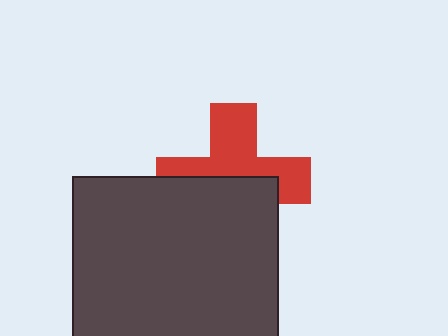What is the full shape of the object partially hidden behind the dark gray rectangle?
The partially hidden object is a red cross.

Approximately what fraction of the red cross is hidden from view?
Roughly 49% of the red cross is hidden behind the dark gray rectangle.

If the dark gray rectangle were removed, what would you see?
You would see the complete red cross.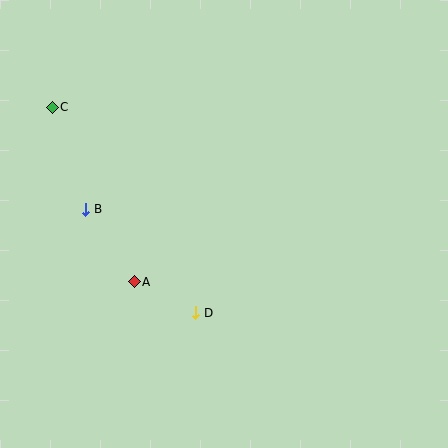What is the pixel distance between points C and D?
The distance between C and D is 251 pixels.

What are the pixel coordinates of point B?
Point B is at (85, 209).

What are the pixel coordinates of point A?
Point A is at (134, 282).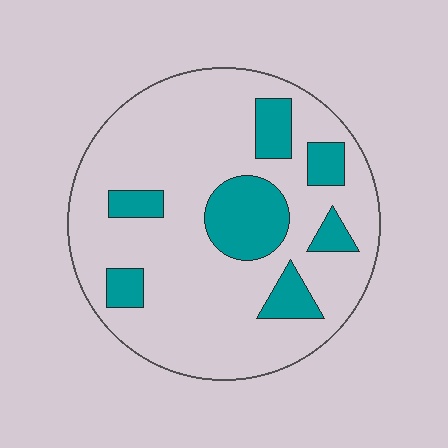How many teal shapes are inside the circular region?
7.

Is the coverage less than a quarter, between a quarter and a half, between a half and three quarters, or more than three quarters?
Less than a quarter.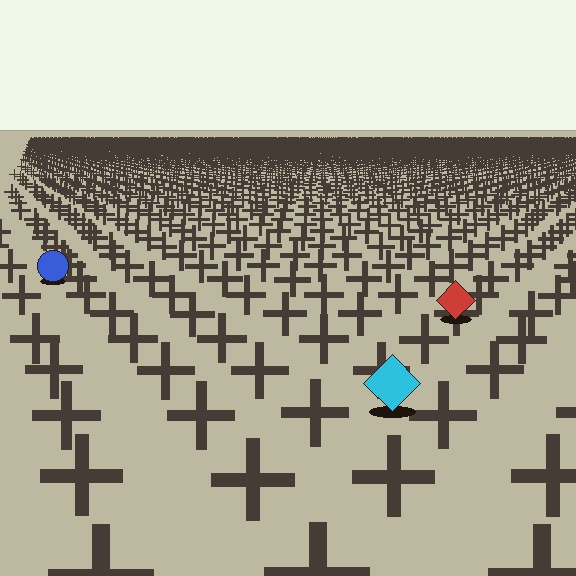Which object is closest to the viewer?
The cyan diamond is closest. The texture marks near it are larger and more spread out.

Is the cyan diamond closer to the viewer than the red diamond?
Yes. The cyan diamond is closer — you can tell from the texture gradient: the ground texture is coarser near it.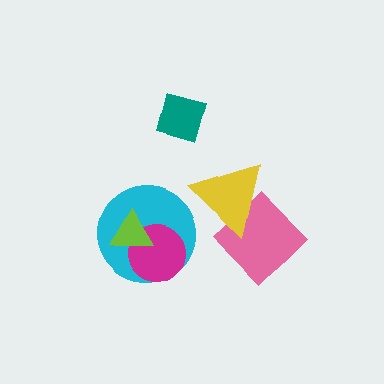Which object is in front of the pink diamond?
The yellow triangle is in front of the pink diamond.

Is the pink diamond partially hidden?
Yes, it is partially covered by another shape.